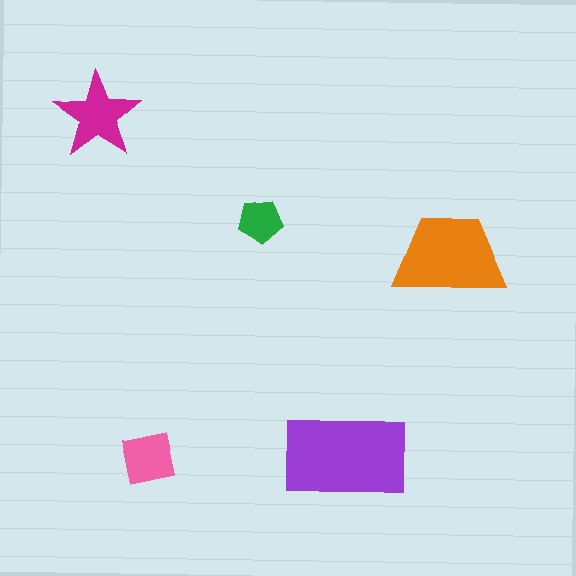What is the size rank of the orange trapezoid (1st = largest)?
2nd.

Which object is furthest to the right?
The orange trapezoid is rightmost.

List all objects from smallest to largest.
The green pentagon, the pink square, the magenta star, the orange trapezoid, the purple rectangle.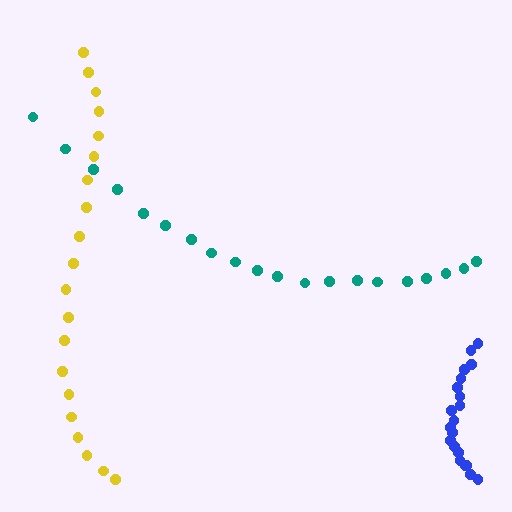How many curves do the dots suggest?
There are 3 distinct paths.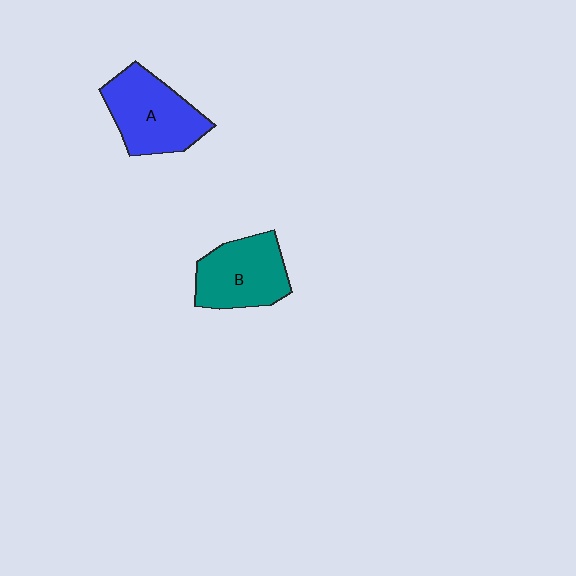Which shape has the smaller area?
Shape B (teal).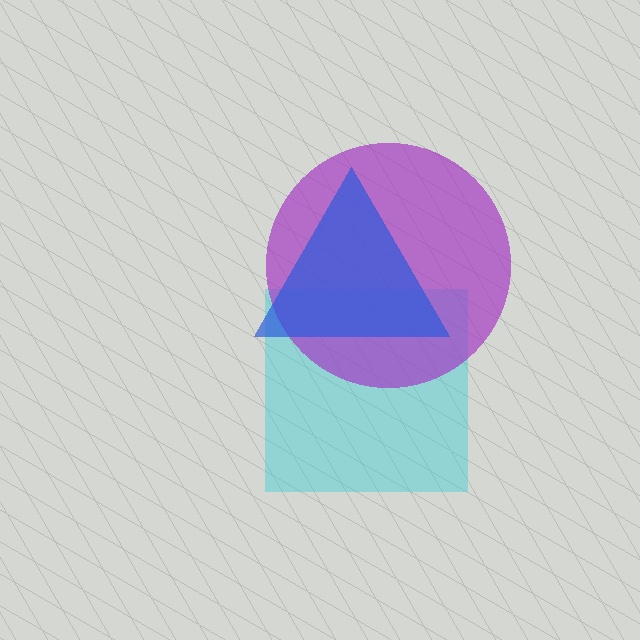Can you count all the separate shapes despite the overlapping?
Yes, there are 3 separate shapes.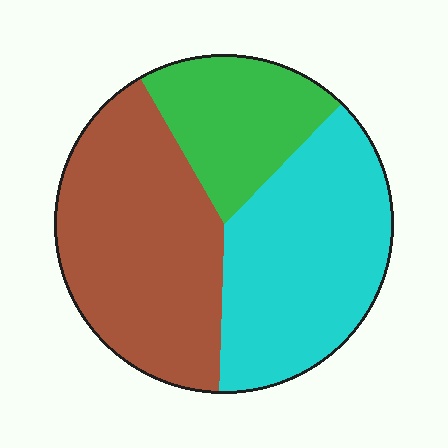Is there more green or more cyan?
Cyan.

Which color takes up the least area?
Green, at roughly 20%.